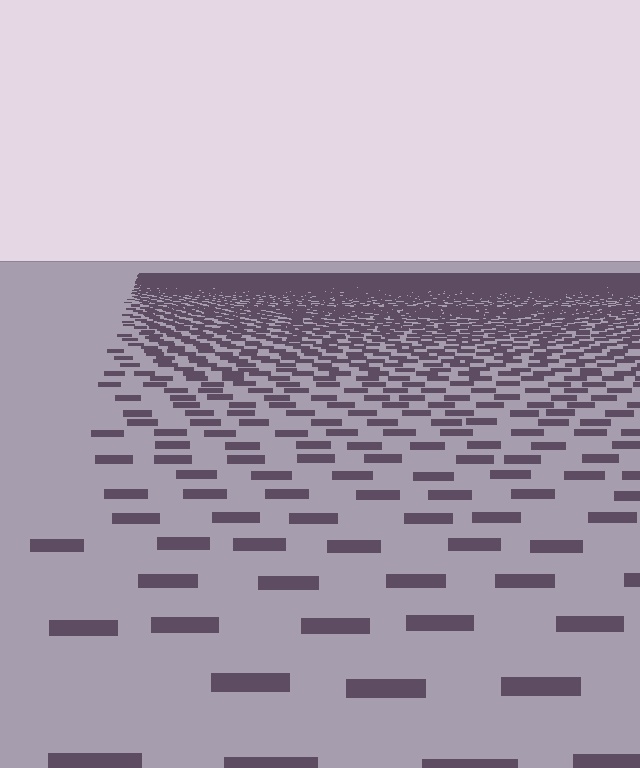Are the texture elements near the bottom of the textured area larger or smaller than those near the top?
Larger. Near the bottom, elements are closer to the viewer and appear at a bigger on-screen size.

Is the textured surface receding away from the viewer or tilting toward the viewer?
The surface is receding away from the viewer. Texture elements get smaller and denser toward the top.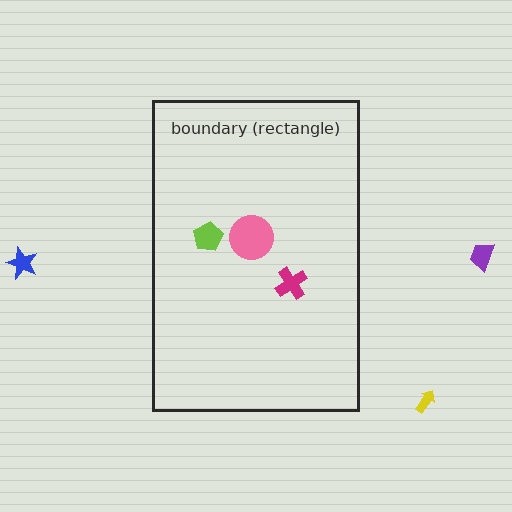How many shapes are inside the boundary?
3 inside, 3 outside.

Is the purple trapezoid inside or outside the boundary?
Outside.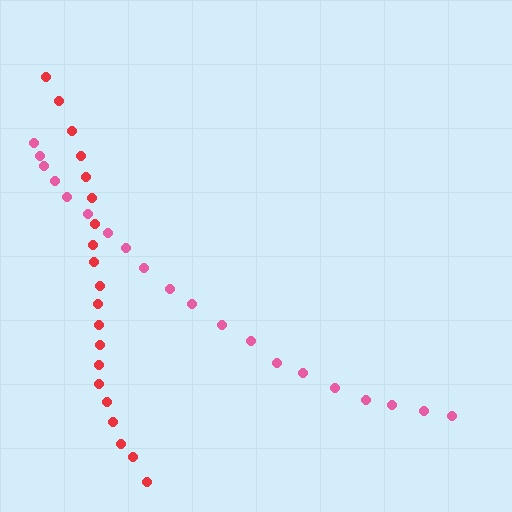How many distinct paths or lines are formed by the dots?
There are 2 distinct paths.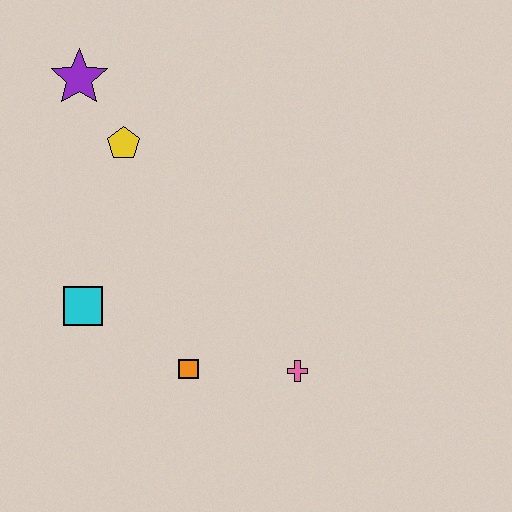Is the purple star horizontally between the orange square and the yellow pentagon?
No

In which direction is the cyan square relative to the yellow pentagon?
The cyan square is below the yellow pentagon.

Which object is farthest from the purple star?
The pink cross is farthest from the purple star.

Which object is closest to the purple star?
The yellow pentagon is closest to the purple star.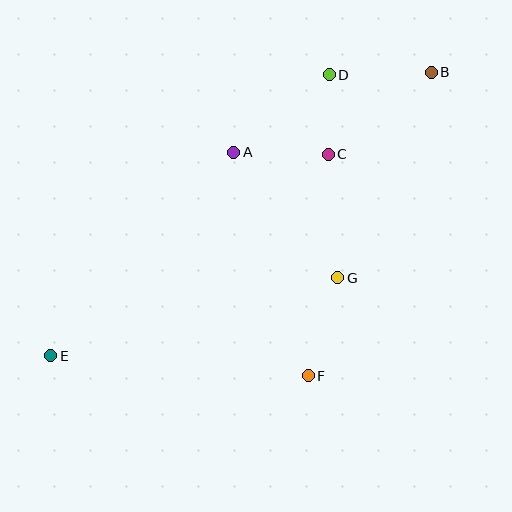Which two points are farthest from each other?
Points B and E are farthest from each other.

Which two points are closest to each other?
Points C and D are closest to each other.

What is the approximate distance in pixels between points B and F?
The distance between B and F is approximately 328 pixels.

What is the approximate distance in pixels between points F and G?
The distance between F and G is approximately 102 pixels.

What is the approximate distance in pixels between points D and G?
The distance between D and G is approximately 203 pixels.